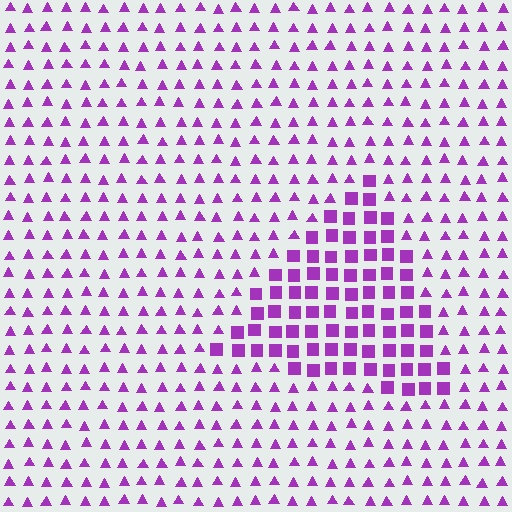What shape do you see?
I see a triangle.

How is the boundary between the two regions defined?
The boundary is defined by a change in element shape: squares inside vs. triangles outside. All elements share the same color and spacing.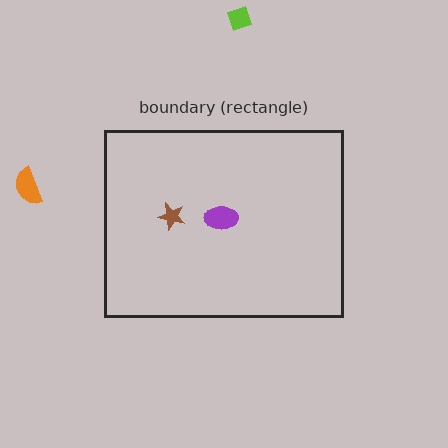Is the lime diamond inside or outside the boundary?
Outside.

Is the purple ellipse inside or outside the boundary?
Inside.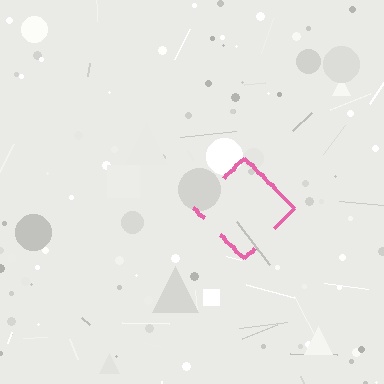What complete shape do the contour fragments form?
The contour fragments form a diamond.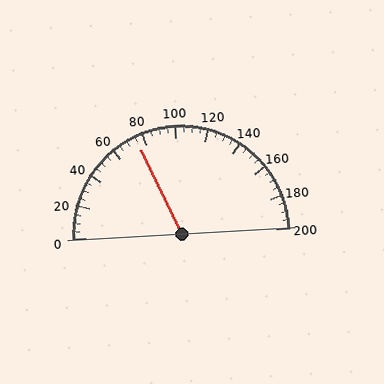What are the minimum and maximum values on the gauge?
The gauge ranges from 0 to 200.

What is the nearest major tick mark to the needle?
The nearest major tick mark is 80.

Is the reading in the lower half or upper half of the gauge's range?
The reading is in the lower half of the range (0 to 200).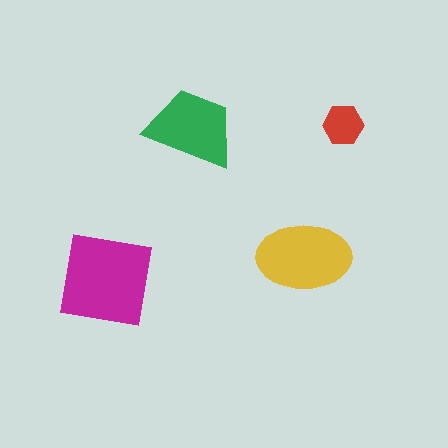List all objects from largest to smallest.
The magenta square, the yellow ellipse, the green trapezoid, the red hexagon.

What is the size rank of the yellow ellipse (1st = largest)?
2nd.